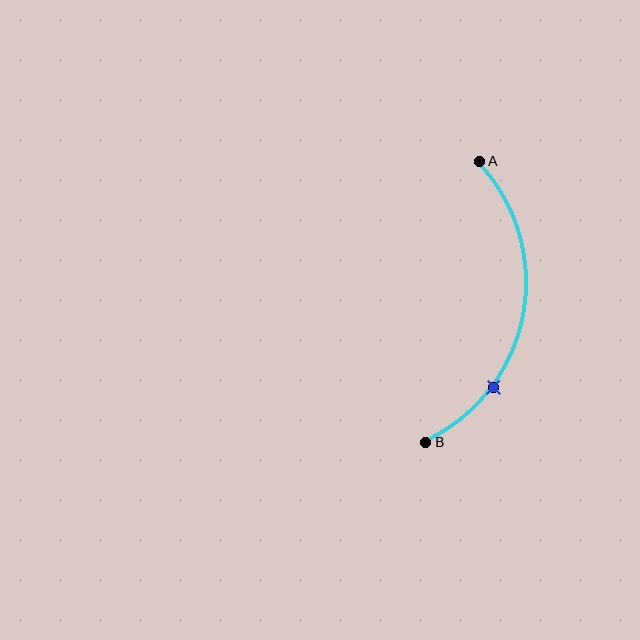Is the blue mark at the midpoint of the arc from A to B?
No. The blue mark lies on the arc but is closer to endpoint B. The arc midpoint would be at the point on the curve equidistant along the arc from both A and B.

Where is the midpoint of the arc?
The arc midpoint is the point on the curve farthest from the straight line joining A and B. It sits to the right of that line.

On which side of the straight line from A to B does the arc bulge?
The arc bulges to the right of the straight line connecting A and B.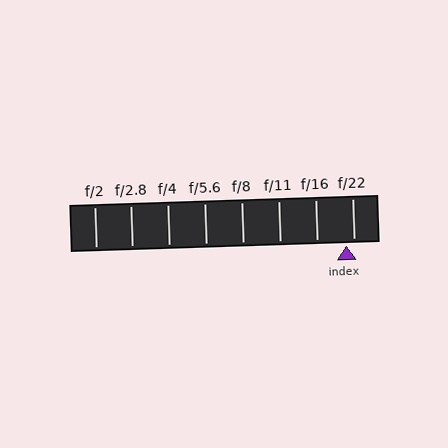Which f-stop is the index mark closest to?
The index mark is closest to f/22.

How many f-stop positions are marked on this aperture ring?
There are 8 f-stop positions marked.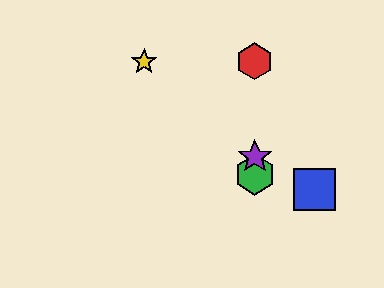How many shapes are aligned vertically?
3 shapes (the red hexagon, the green hexagon, the purple star) are aligned vertically.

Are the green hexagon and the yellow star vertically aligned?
No, the green hexagon is at x≈255 and the yellow star is at x≈144.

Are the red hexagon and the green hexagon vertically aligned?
Yes, both are at x≈255.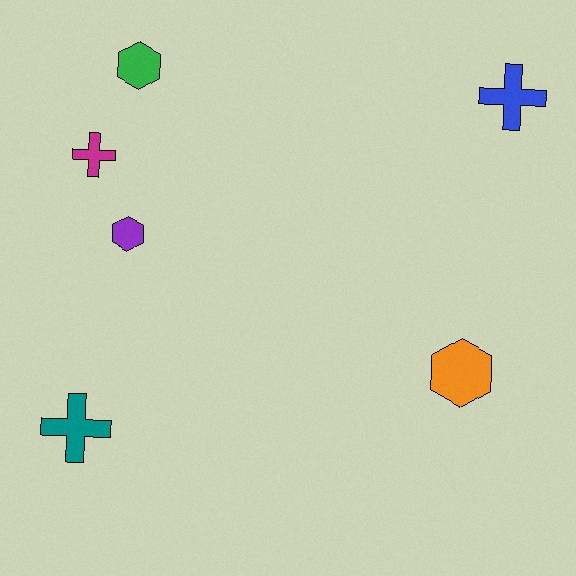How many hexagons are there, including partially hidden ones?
There are 3 hexagons.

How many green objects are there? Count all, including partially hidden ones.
There is 1 green object.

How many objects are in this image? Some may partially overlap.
There are 6 objects.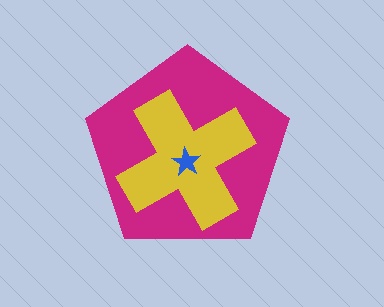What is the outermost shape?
The magenta pentagon.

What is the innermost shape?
The blue star.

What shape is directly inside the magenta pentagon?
The yellow cross.